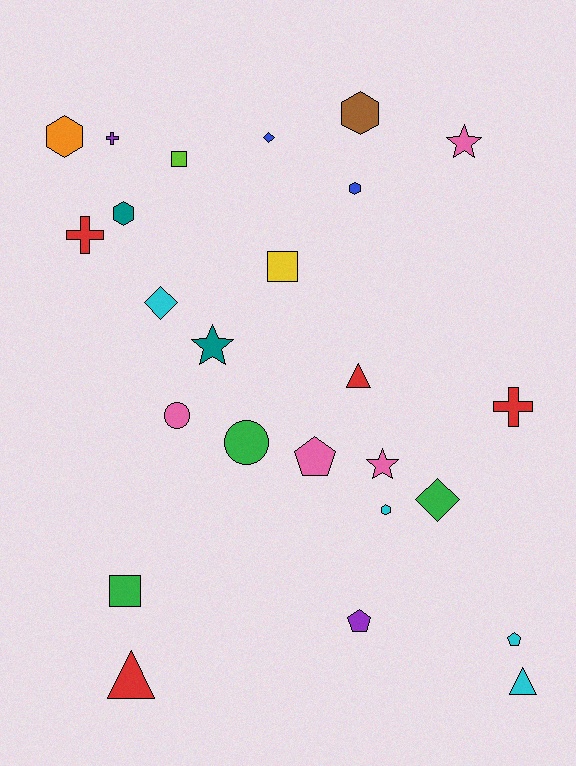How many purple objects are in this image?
There are 2 purple objects.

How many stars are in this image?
There are 3 stars.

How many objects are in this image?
There are 25 objects.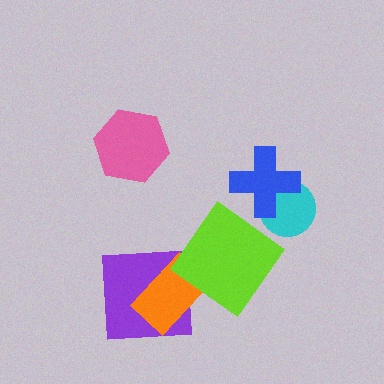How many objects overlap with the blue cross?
1 object overlaps with the blue cross.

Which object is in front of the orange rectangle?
The lime diamond is in front of the orange rectangle.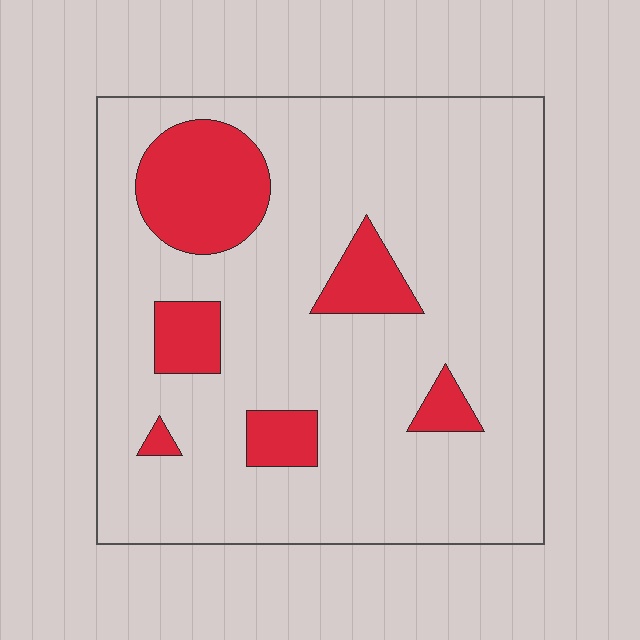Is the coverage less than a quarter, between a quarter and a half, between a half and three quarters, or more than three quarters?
Less than a quarter.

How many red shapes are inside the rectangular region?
6.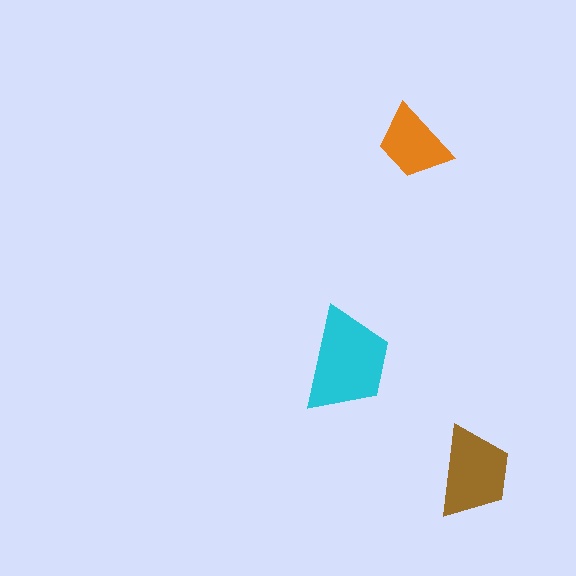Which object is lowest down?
The brown trapezoid is bottommost.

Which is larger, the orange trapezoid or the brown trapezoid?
The brown one.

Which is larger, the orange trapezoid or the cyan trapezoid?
The cyan one.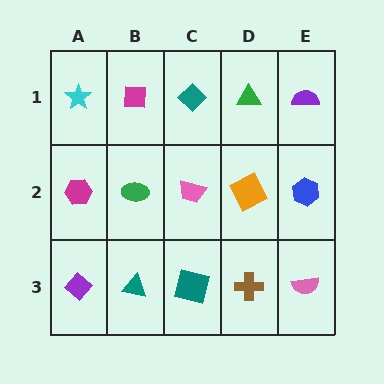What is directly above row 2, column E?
A purple semicircle.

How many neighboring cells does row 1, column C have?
3.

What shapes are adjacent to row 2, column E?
A purple semicircle (row 1, column E), a pink semicircle (row 3, column E), an orange square (row 2, column D).